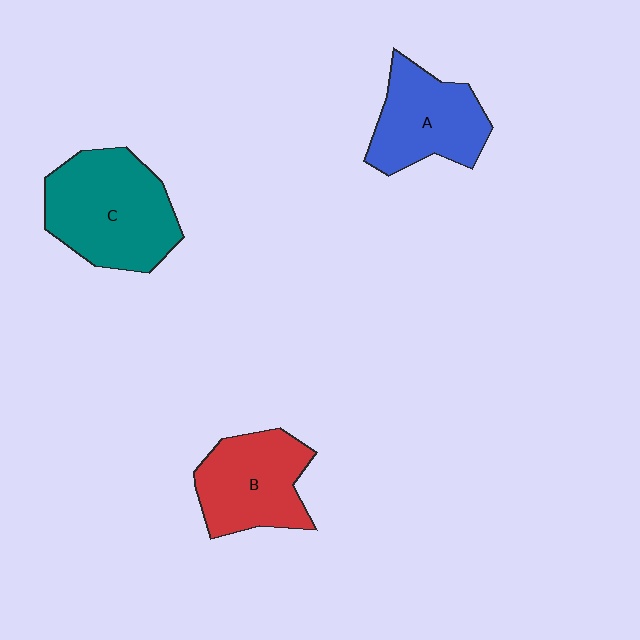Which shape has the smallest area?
Shape A (blue).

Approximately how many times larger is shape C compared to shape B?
Approximately 1.3 times.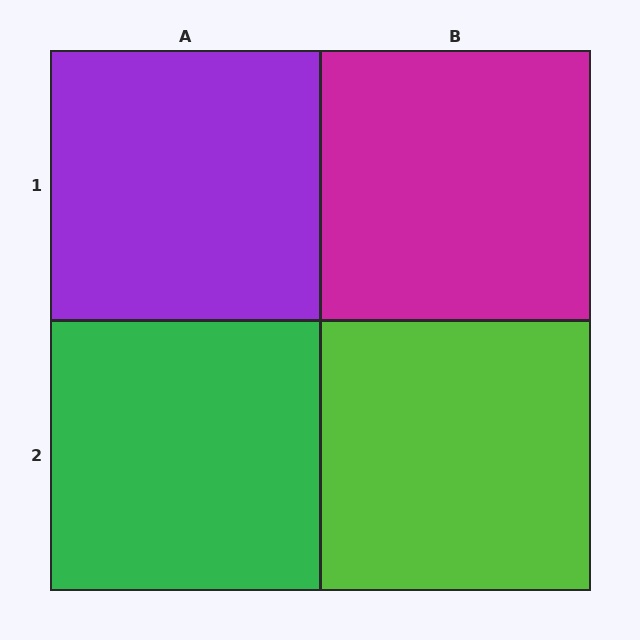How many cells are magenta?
1 cell is magenta.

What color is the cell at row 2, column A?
Green.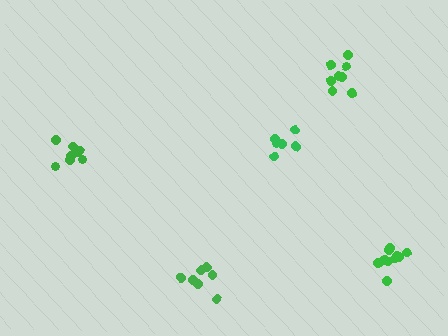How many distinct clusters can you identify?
There are 5 distinct clusters.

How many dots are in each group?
Group 1: 7 dots, Group 2: 8 dots, Group 3: 6 dots, Group 4: 8 dots, Group 5: 11 dots (40 total).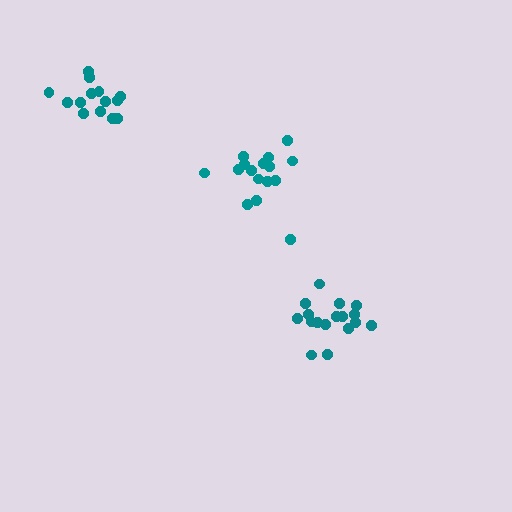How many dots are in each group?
Group 1: 16 dots, Group 2: 14 dots, Group 3: 17 dots (47 total).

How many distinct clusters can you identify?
There are 3 distinct clusters.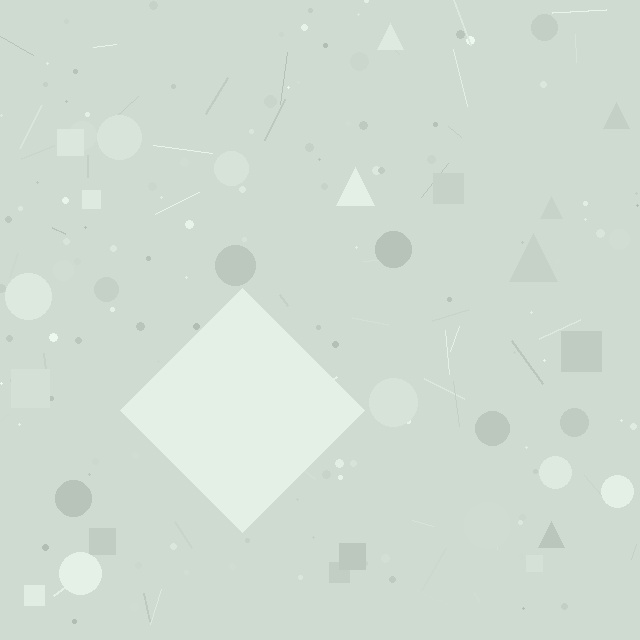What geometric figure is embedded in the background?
A diamond is embedded in the background.